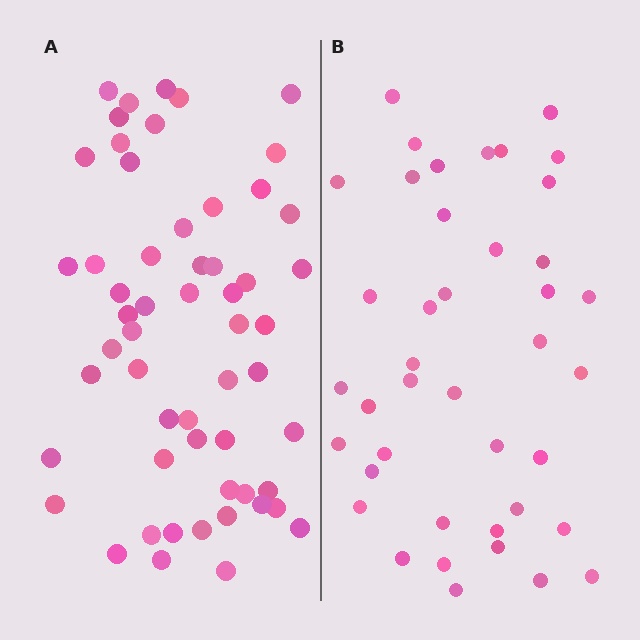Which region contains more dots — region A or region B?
Region A (the left region) has more dots.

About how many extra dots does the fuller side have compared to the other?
Region A has approximately 15 more dots than region B.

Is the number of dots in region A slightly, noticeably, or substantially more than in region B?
Region A has noticeably more, but not dramatically so. The ratio is roughly 1.4 to 1.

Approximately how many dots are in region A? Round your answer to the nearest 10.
About 60 dots. (The exact count is 56, which rounds to 60.)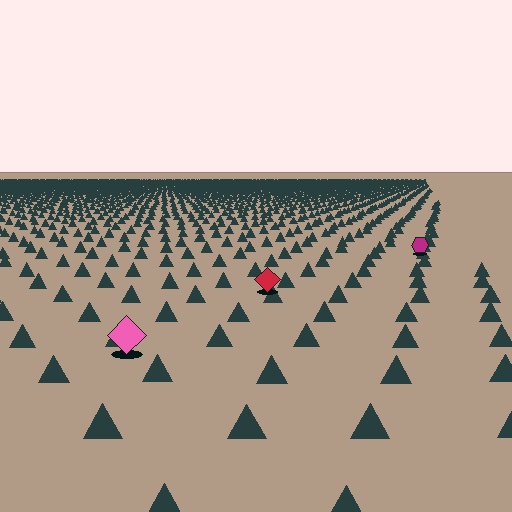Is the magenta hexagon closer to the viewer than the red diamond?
No. The red diamond is closer — you can tell from the texture gradient: the ground texture is coarser near it.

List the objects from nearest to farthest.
From nearest to farthest: the pink diamond, the red diamond, the magenta hexagon.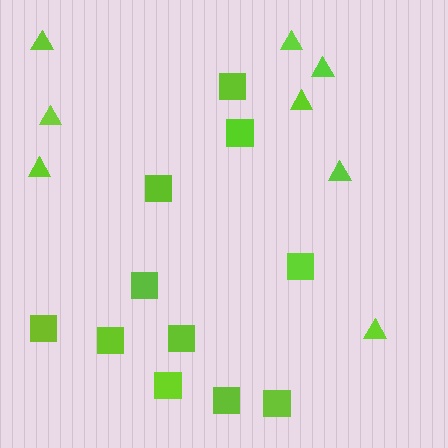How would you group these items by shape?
There are 2 groups: one group of squares (11) and one group of triangles (8).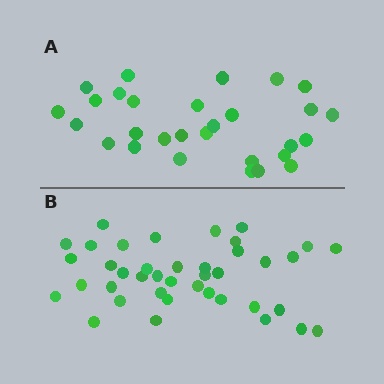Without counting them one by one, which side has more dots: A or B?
Region B (the bottom region) has more dots.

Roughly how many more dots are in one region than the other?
Region B has roughly 12 or so more dots than region A.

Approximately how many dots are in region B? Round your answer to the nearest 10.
About 40 dots.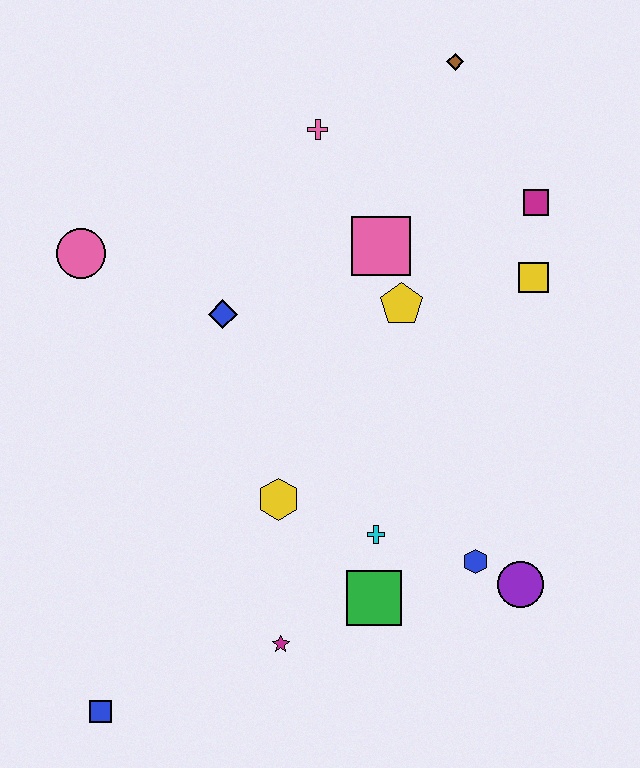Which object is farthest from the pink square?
The blue square is farthest from the pink square.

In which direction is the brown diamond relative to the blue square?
The brown diamond is above the blue square.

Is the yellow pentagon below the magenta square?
Yes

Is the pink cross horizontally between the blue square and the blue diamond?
No